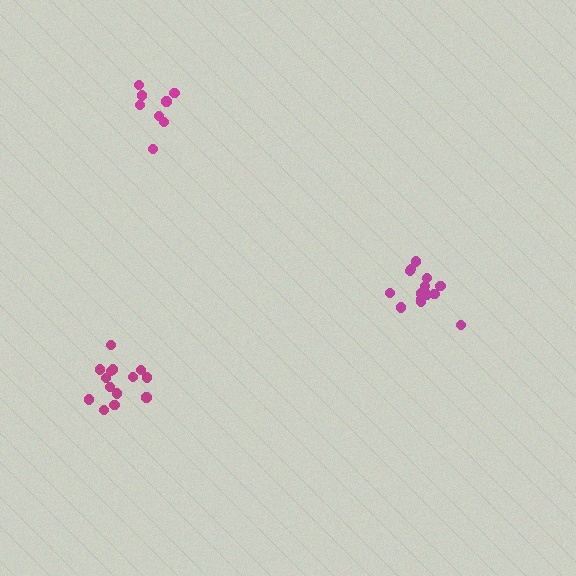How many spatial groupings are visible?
There are 3 spatial groupings.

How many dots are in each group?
Group 1: 8 dots, Group 2: 14 dots, Group 3: 14 dots (36 total).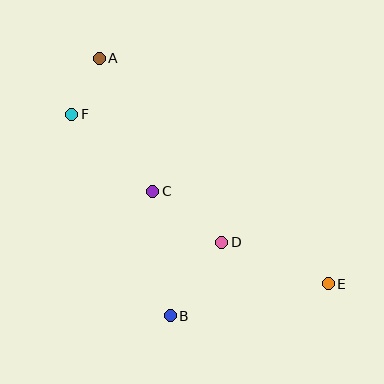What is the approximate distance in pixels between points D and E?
The distance between D and E is approximately 114 pixels.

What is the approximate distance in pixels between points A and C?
The distance between A and C is approximately 143 pixels.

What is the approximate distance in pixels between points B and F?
The distance between B and F is approximately 224 pixels.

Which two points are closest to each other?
Points A and F are closest to each other.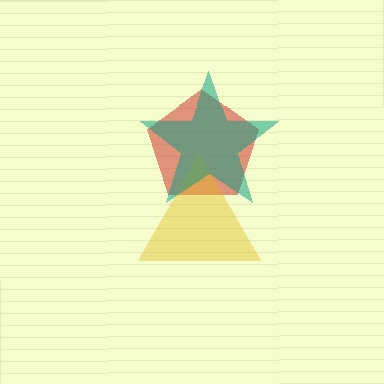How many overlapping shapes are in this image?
There are 3 overlapping shapes in the image.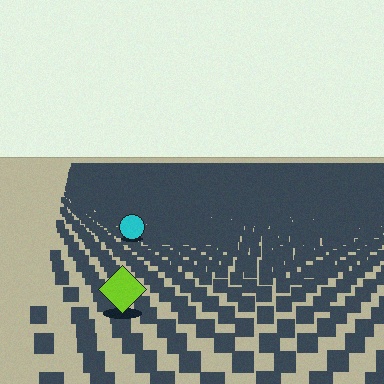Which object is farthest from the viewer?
The cyan circle is farthest from the viewer. It appears smaller and the ground texture around it is denser.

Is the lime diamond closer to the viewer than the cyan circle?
Yes. The lime diamond is closer — you can tell from the texture gradient: the ground texture is coarser near it.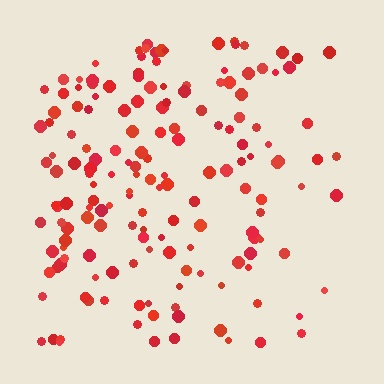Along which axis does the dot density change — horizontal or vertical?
Horizontal.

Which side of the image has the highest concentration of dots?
The left.